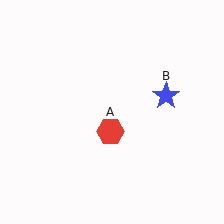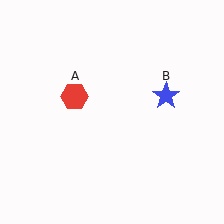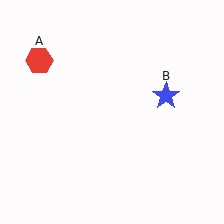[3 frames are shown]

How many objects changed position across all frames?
1 object changed position: red hexagon (object A).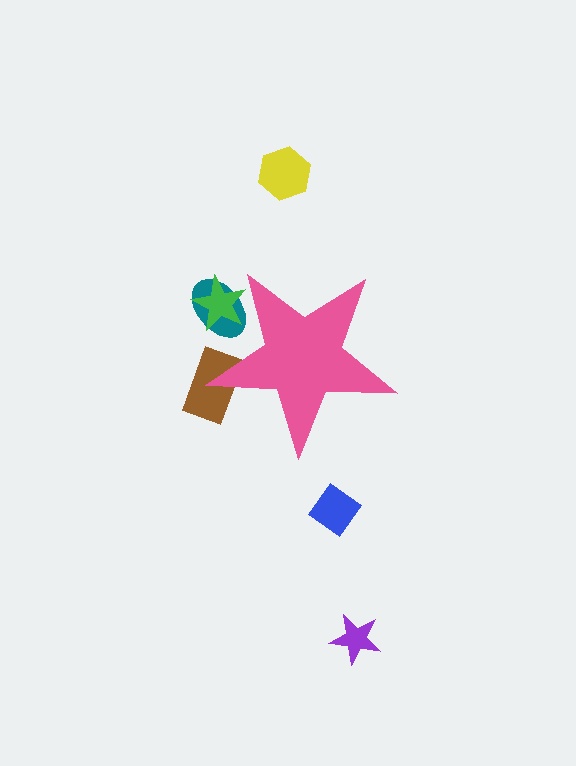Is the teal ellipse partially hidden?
Yes, the teal ellipse is partially hidden behind the pink star.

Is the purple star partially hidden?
No, the purple star is fully visible.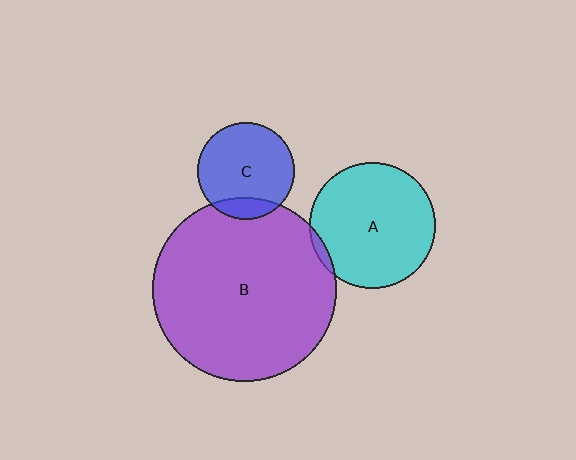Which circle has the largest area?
Circle B (purple).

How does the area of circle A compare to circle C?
Approximately 1.7 times.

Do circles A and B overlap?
Yes.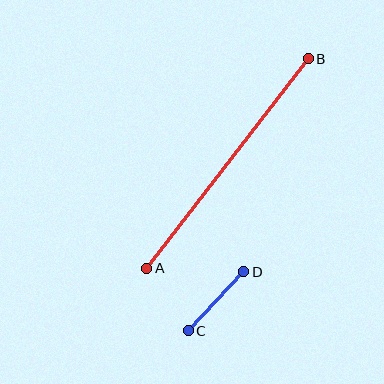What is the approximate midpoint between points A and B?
The midpoint is at approximately (228, 164) pixels.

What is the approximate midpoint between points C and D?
The midpoint is at approximately (216, 301) pixels.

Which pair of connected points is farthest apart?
Points A and B are farthest apart.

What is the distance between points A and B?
The distance is approximately 265 pixels.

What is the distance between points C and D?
The distance is approximately 81 pixels.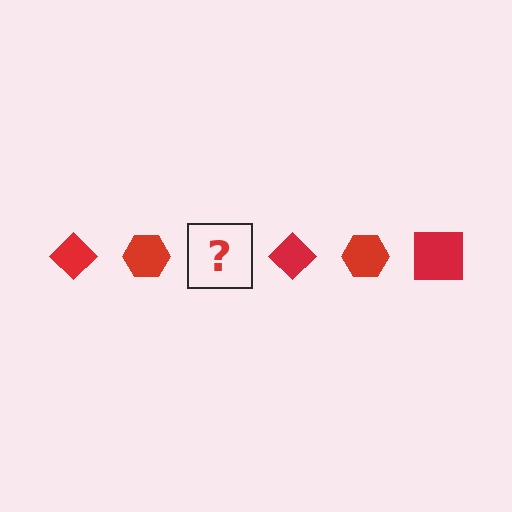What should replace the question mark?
The question mark should be replaced with a red square.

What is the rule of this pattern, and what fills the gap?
The rule is that the pattern cycles through diamond, hexagon, square shapes in red. The gap should be filled with a red square.